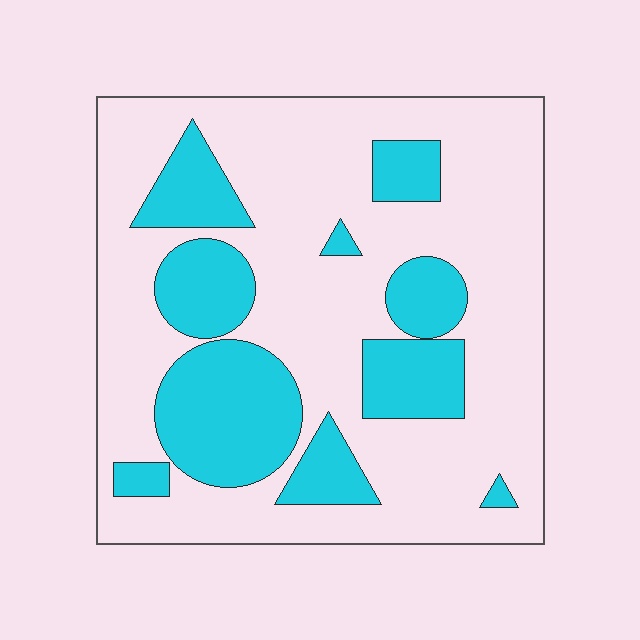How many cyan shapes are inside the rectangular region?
10.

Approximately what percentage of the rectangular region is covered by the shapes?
Approximately 30%.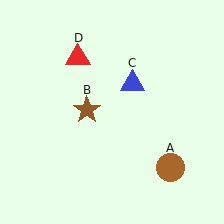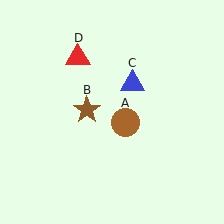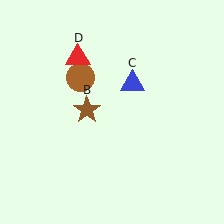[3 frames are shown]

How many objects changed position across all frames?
1 object changed position: brown circle (object A).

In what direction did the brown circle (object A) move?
The brown circle (object A) moved up and to the left.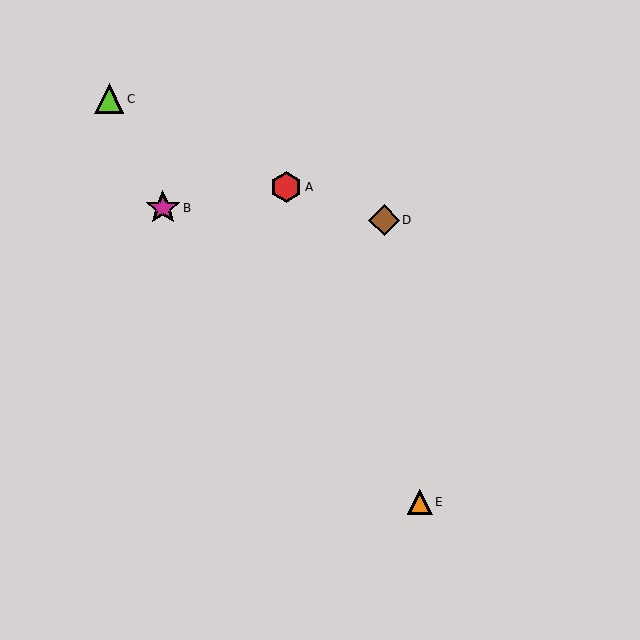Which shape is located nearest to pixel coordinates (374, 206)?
The brown diamond (labeled D) at (384, 220) is nearest to that location.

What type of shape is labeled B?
Shape B is a magenta star.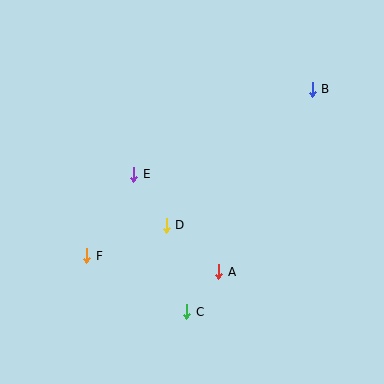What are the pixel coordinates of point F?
Point F is at (87, 256).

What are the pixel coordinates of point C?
Point C is at (187, 312).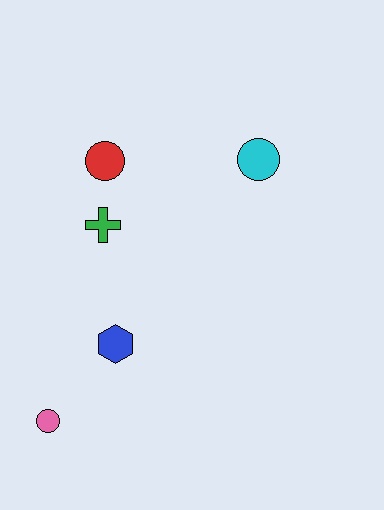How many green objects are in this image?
There is 1 green object.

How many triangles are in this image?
There are no triangles.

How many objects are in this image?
There are 5 objects.